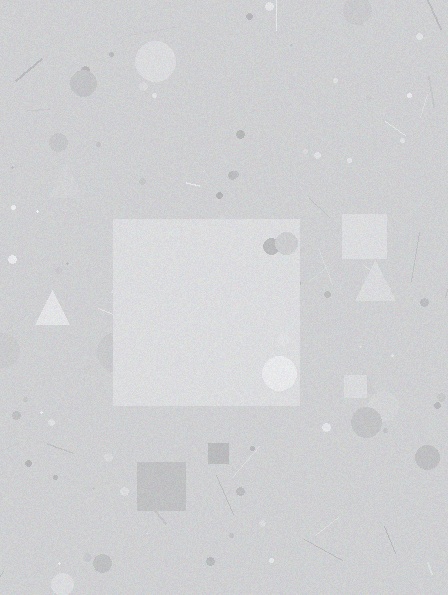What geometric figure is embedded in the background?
A square is embedded in the background.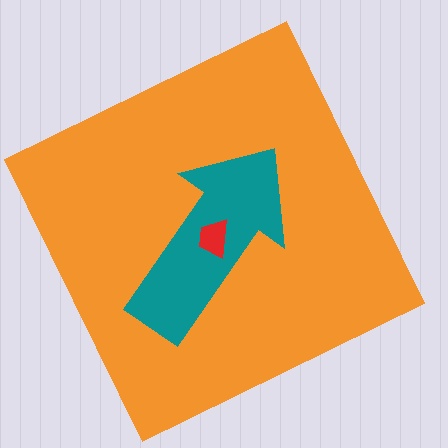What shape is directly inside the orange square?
The teal arrow.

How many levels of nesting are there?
3.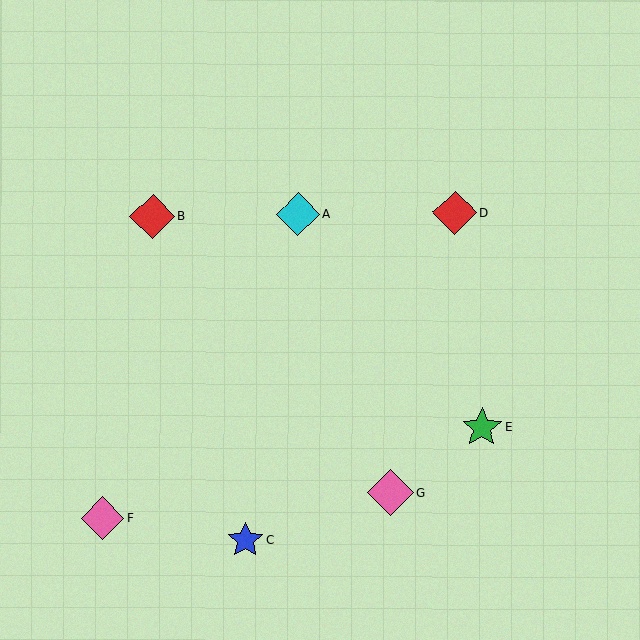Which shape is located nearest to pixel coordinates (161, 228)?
The red diamond (labeled B) at (152, 217) is nearest to that location.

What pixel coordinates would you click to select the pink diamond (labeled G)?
Click at (391, 493) to select the pink diamond G.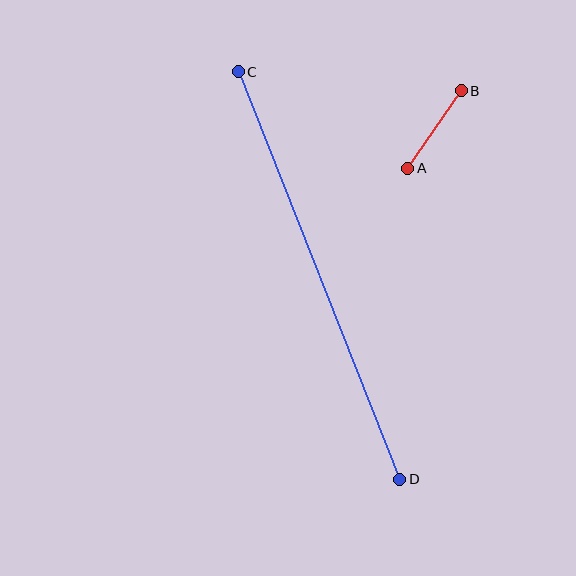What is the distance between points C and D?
The distance is approximately 438 pixels.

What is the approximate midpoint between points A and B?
The midpoint is at approximately (435, 129) pixels.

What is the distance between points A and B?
The distance is approximately 94 pixels.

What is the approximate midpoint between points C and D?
The midpoint is at approximately (319, 276) pixels.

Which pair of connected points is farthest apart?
Points C and D are farthest apart.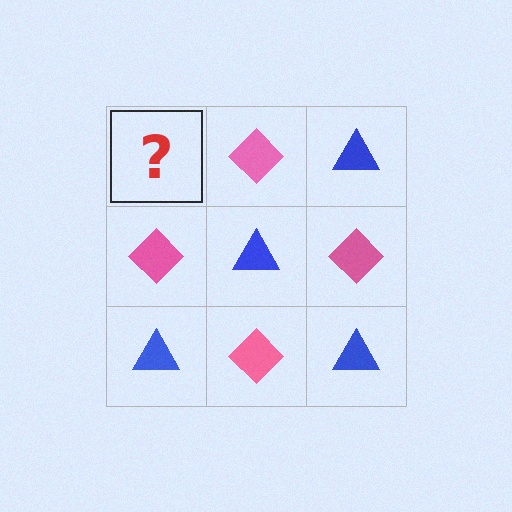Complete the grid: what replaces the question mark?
The question mark should be replaced with a blue triangle.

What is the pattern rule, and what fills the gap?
The rule is that it alternates blue triangle and pink diamond in a checkerboard pattern. The gap should be filled with a blue triangle.